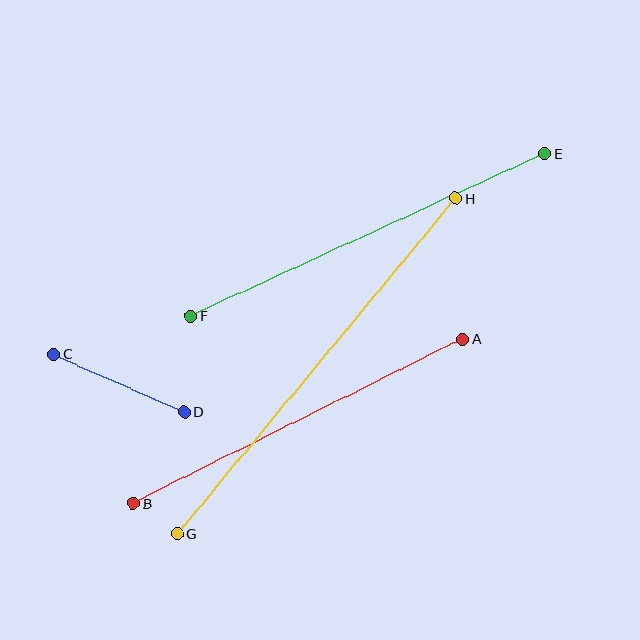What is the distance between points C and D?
The distance is approximately 142 pixels.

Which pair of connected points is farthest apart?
Points G and H are farthest apart.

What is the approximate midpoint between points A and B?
The midpoint is at approximately (298, 421) pixels.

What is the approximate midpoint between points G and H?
The midpoint is at approximately (317, 366) pixels.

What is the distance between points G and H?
The distance is approximately 436 pixels.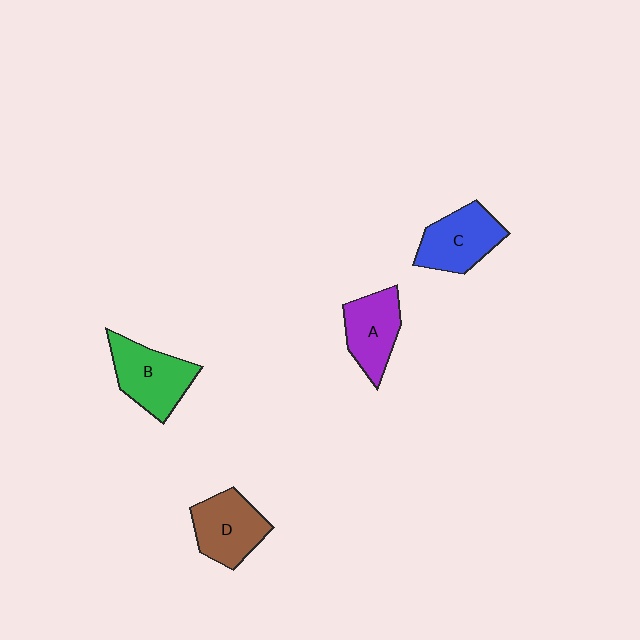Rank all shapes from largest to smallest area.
From largest to smallest: B (green), D (brown), C (blue), A (purple).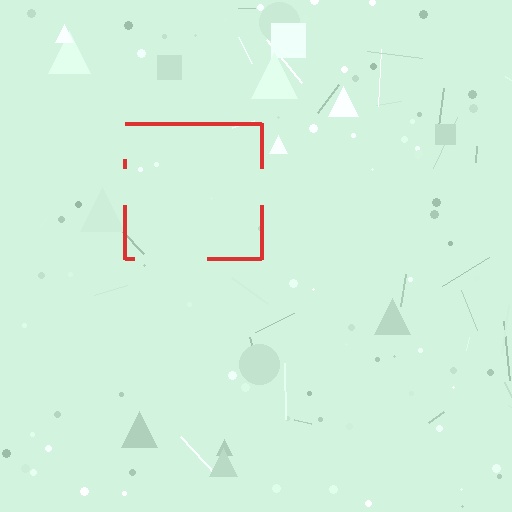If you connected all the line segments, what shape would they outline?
They would outline a square.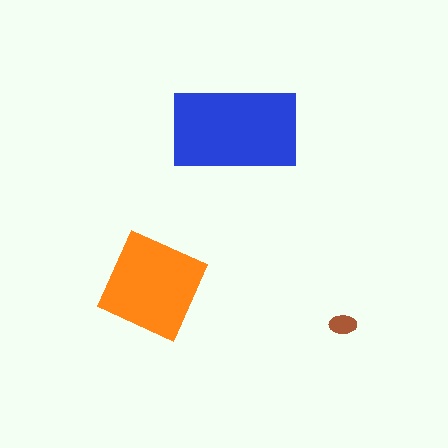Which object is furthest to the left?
The orange diamond is leftmost.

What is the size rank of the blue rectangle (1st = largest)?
1st.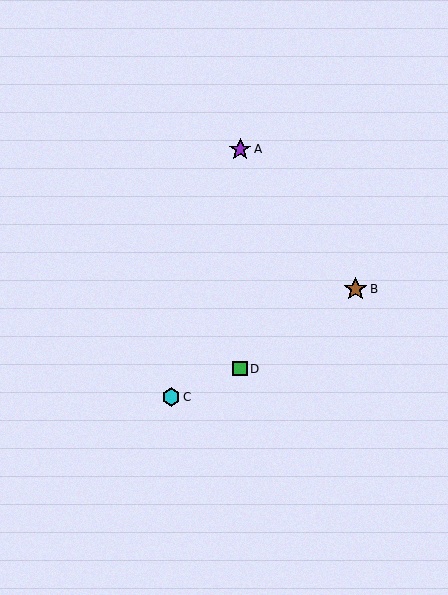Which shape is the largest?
The brown star (labeled B) is the largest.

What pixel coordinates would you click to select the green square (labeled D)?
Click at (240, 369) to select the green square D.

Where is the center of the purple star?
The center of the purple star is at (240, 149).